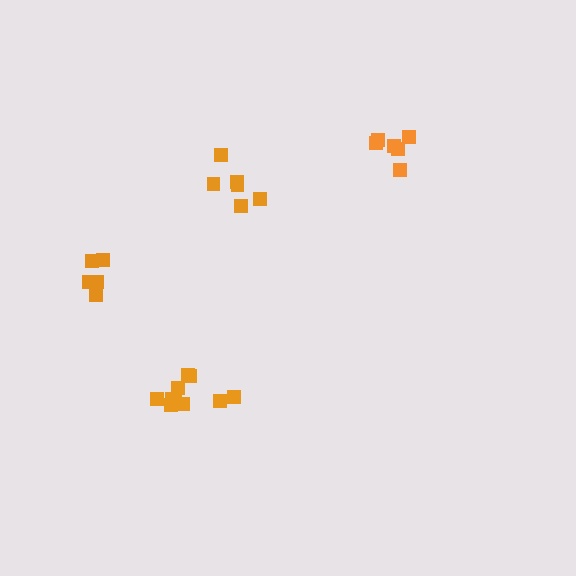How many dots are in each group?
Group 1: 10 dots, Group 2: 5 dots, Group 3: 6 dots, Group 4: 6 dots (27 total).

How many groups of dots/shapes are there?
There are 4 groups.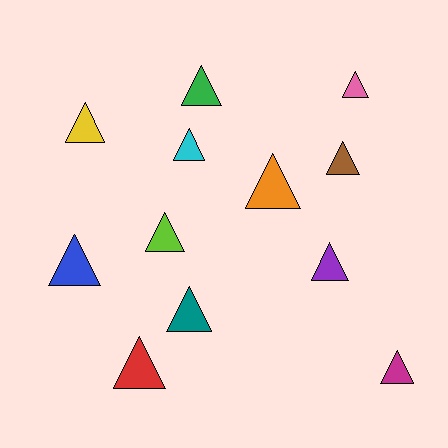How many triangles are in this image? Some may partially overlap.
There are 12 triangles.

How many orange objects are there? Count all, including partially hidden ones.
There is 1 orange object.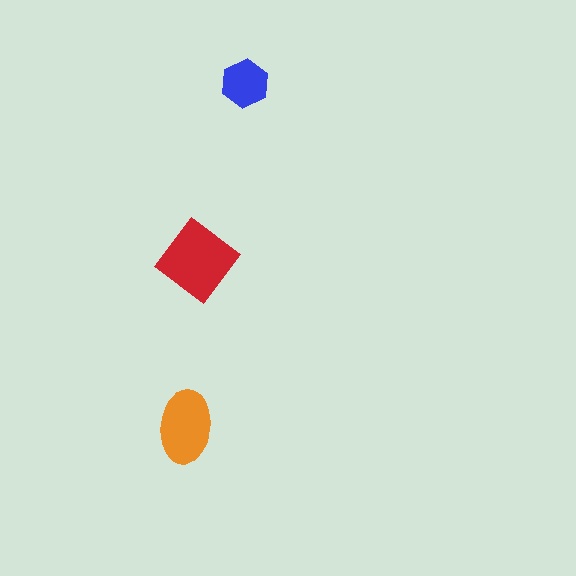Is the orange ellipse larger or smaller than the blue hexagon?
Larger.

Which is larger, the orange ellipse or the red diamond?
The red diamond.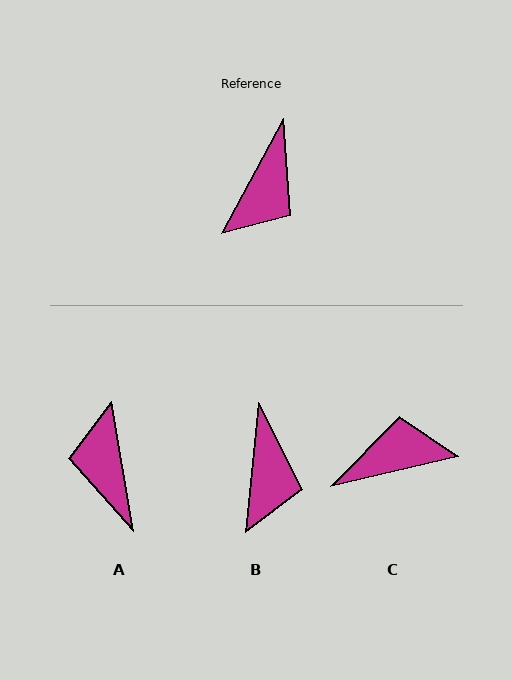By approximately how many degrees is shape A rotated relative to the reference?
Approximately 142 degrees clockwise.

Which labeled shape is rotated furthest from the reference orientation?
A, about 142 degrees away.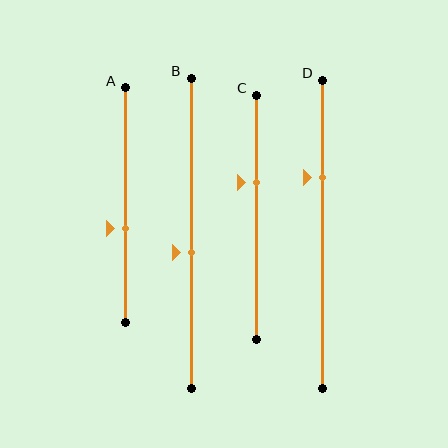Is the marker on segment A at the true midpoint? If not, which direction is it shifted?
No, the marker on segment A is shifted downward by about 10% of the segment length.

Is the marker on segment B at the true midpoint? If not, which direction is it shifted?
No, the marker on segment B is shifted downward by about 6% of the segment length.